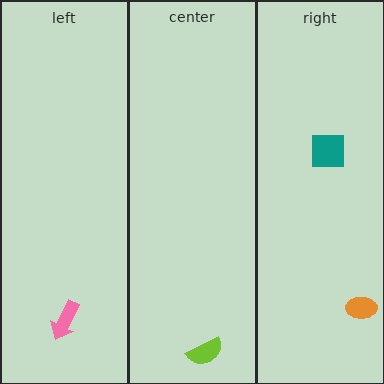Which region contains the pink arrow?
The left region.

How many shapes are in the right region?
2.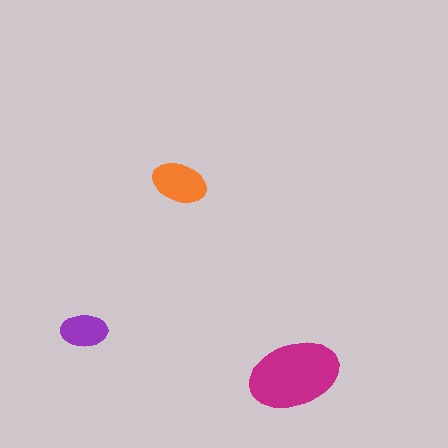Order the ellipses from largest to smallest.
the magenta one, the orange one, the purple one.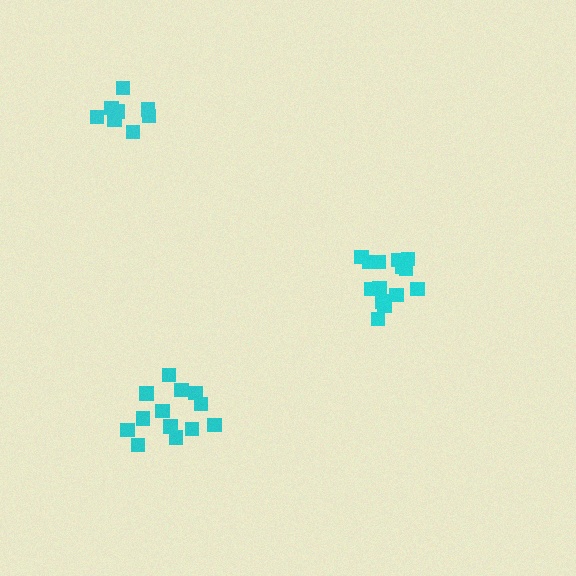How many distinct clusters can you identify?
There are 3 distinct clusters.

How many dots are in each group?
Group 1: 14 dots, Group 2: 14 dots, Group 3: 8 dots (36 total).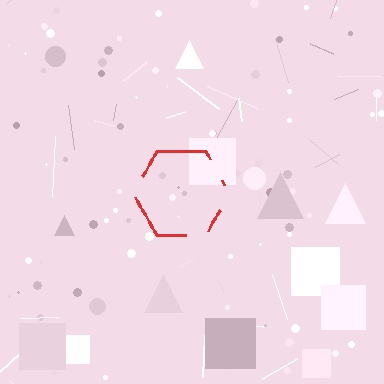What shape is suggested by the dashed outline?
The dashed outline suggests a hexagon.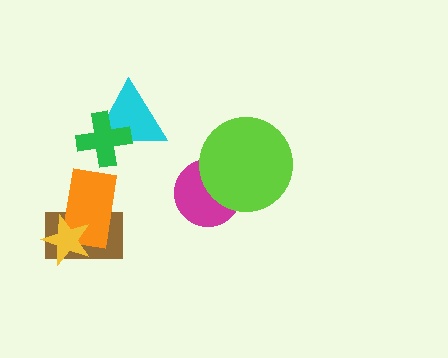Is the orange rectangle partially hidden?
Yes, it is partially covered by another shape.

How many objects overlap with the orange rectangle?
2 objects overlap with the orange rectangle.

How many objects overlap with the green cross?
1 object overlaps with the green cross.